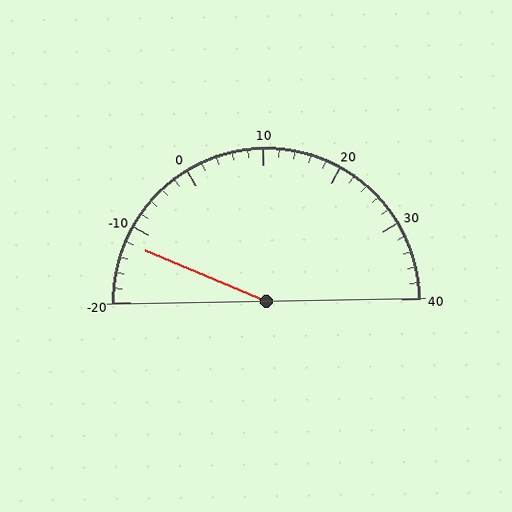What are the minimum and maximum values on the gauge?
The gauge ranges from -20 to 40.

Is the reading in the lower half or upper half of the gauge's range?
The reading is in the lower half of the range (-20 to 40).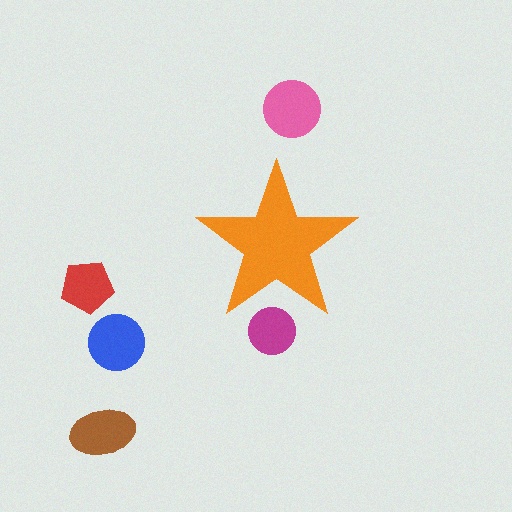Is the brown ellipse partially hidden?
No, the brown ellipse is fully visible.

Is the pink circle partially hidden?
No, the pink circle is fully visible.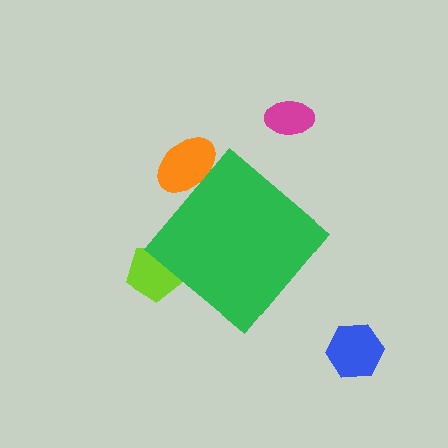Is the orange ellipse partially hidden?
Yes, the orange ellipse is partially hidden behind the green diamond.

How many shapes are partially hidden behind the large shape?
2 shapes are partially hidden.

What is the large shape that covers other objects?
A green diamond.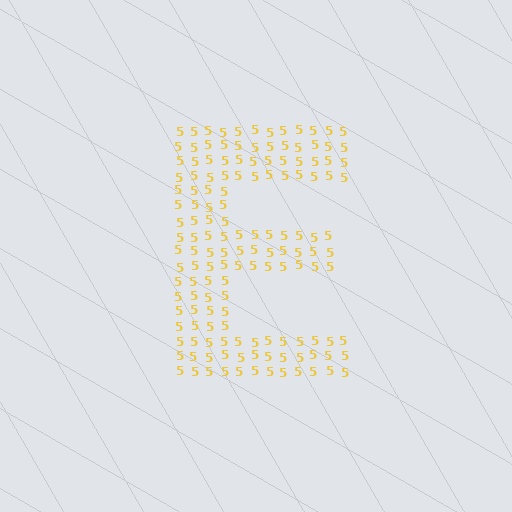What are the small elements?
The small elements are digit 5's.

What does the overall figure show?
The overall figure shows the letter E.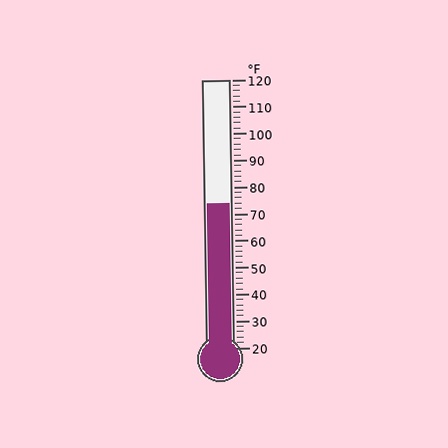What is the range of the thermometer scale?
The thermometer scale ranges from 20°F to 120°F.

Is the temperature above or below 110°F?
The temperature is below 110°F.